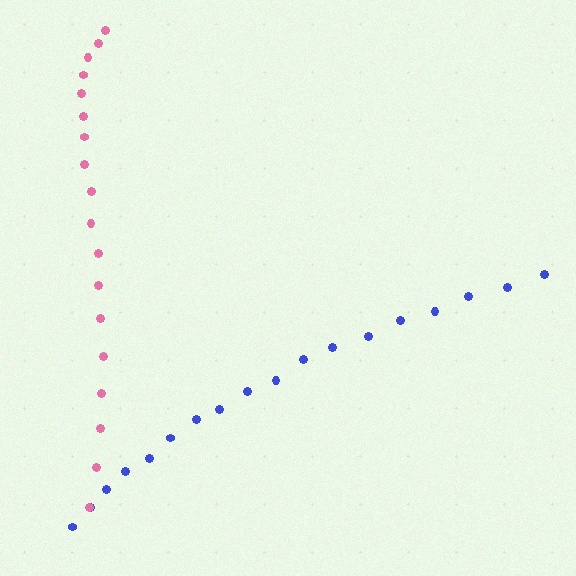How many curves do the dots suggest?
There are 2 distinct paths.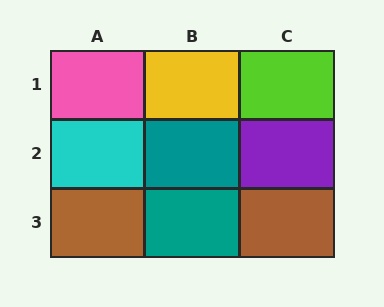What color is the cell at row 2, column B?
Teal.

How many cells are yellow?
1 cell is yellow.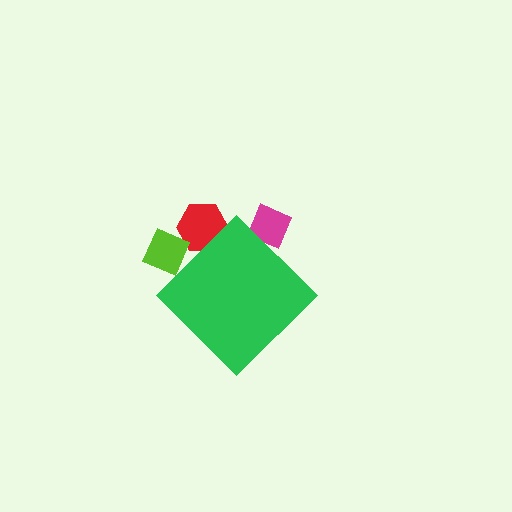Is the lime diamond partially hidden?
Yes, the lime diamond is partially hidden behind the green diamond.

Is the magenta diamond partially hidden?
Yes, the magenta diamond is partially hidden behind the green diamond.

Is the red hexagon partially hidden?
Yes, the red hexagon is partially hidden behind the green diamond.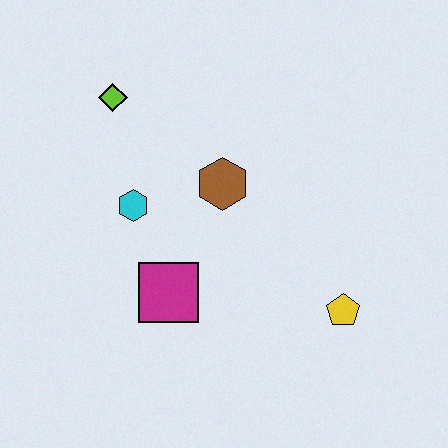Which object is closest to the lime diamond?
The cyan hexagon is closest to the lime diamond.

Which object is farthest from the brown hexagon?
The yellow pentagon is farthest from the brown hexagon.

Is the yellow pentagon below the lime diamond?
Yes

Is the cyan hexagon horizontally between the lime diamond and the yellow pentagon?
Yes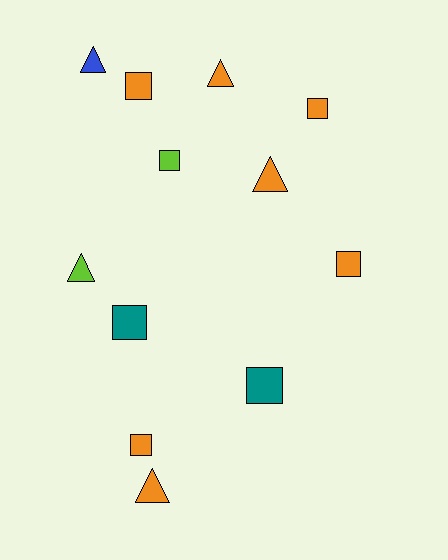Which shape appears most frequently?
Square, with 7 objects.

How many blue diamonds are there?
There are no blue diamonds.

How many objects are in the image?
There are 12 objects.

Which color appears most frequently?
Orange, with 7 objects.